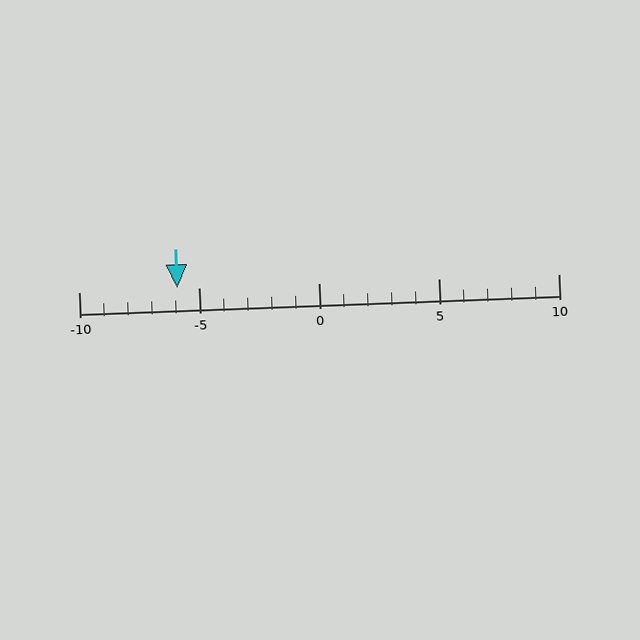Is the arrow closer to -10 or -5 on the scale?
The arrow is closer to -5.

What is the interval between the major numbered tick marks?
The major tick marks are spaced 5 units apart.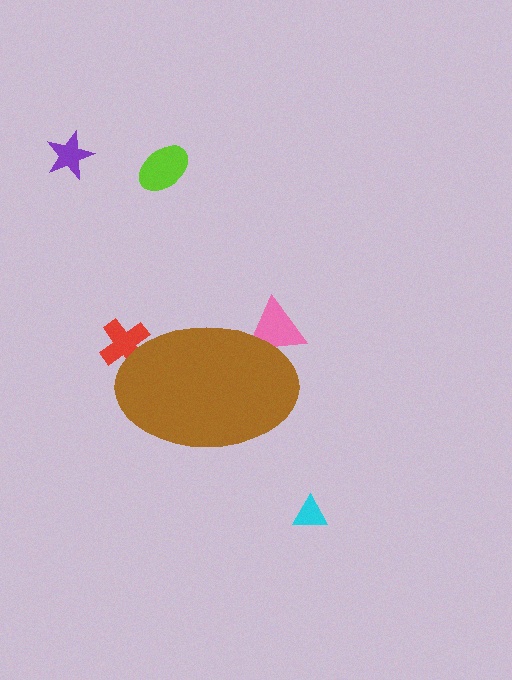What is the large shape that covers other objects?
A brown ellipse.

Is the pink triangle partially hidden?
Yes, the pink triangle is partially hidden behind the brown ellipse.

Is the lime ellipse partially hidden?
No, the lime ellipse is fully visible.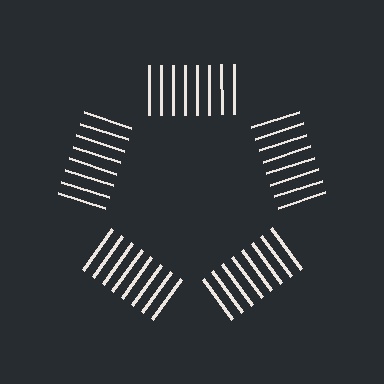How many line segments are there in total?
40 — 8 along each of the 5 edges.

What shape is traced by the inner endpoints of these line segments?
An illusory pentagon — the line segments terminate on its edges but no continuous stroke is drawn.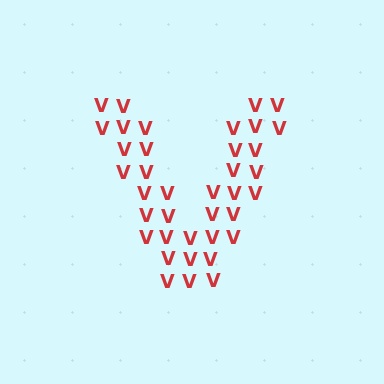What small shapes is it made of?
It is made of small letter V's.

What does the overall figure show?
The overall figure shows the letter V.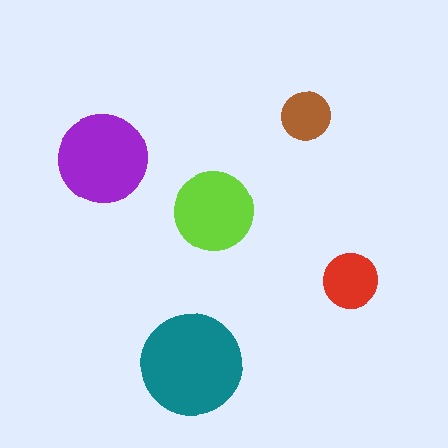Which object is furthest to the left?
The purple circle is leftmost.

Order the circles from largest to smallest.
the teal one, the purple one, the lime one, the red one, the brown one.